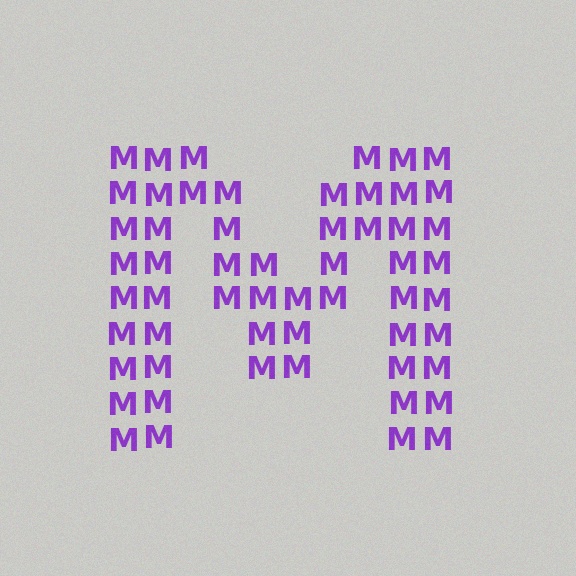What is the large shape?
The large shape is the letter M.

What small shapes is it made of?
It is made of small letter M's.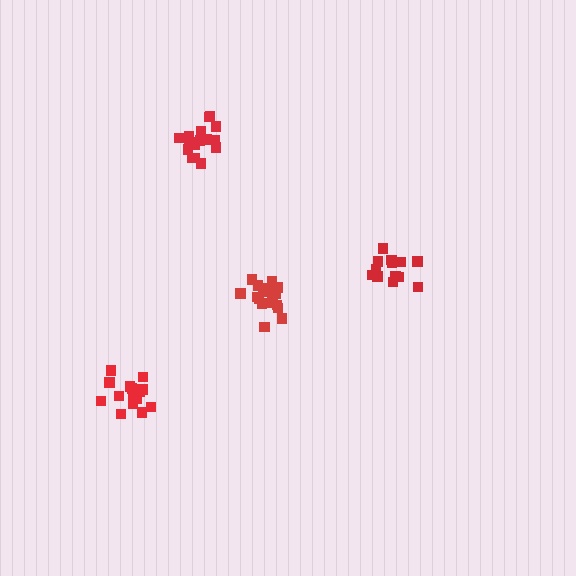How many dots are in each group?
Group 1: 18 dots, Group 2: 16 dots, Group 3: 18 dots, Group 4: 13 dots (65 total).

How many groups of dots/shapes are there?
There are 4 groups.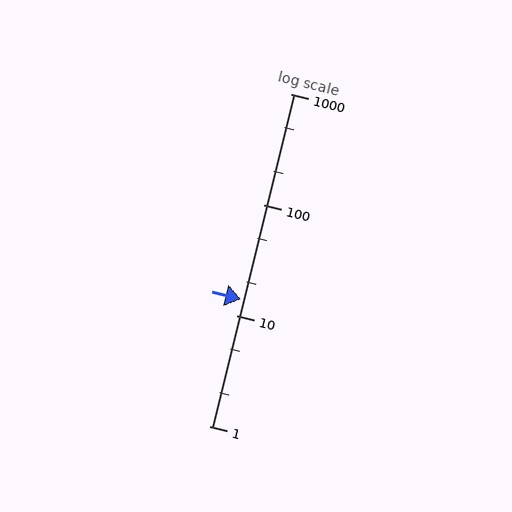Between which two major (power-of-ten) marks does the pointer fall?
The pointer is between 10 and 100.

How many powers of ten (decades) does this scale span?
The scale spans 3 decades, from 1 to 1000.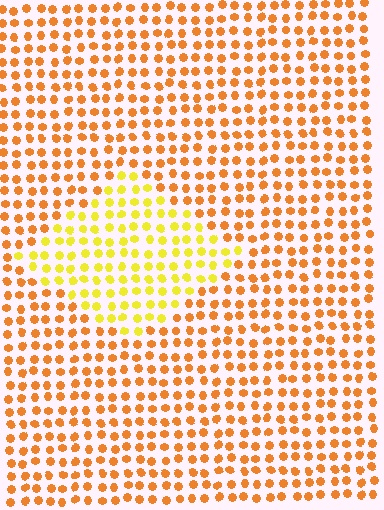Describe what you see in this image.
The image is filled with small orange elements in a uniform arrangement. A diamond-shaped region is visible where the elements are tinted to a slightly different hue, forming a subtle color boundary.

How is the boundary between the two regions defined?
The boundary is defined purely by a slight shift in hue (about 33 degrees). Spacing, size, and orientation are identical on both sides.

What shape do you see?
I see a diamond.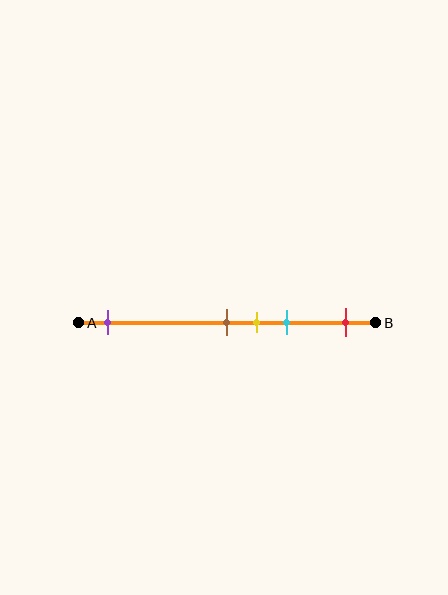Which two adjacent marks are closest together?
The brown and yellow marks are the closest adjacent pair.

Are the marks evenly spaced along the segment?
No, the marks are not evenly spaced.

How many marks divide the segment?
There are 5 marks dividing the segment.